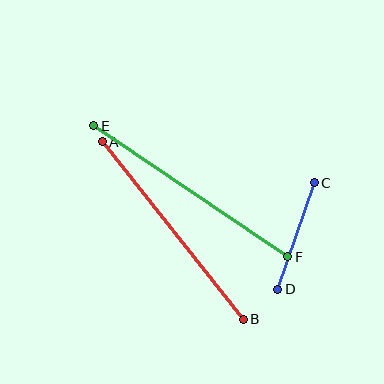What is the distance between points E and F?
The distance is approximately 234 pixels.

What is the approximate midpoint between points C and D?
The midpoint is at approximately (296, 236) pixels.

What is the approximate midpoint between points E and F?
The midpoint is at approximately (191, 191) pixels.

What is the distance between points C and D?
The distance is approximately 112 pixels.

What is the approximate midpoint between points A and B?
The midpoint is at approximately (173, 231) pixels.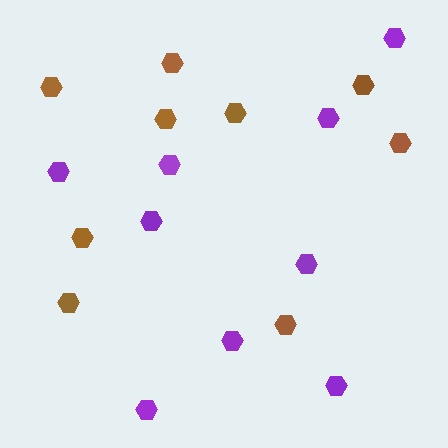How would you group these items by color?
There are 2 groups: one group of brown hexagons (9) and one group of purple hexagons (9).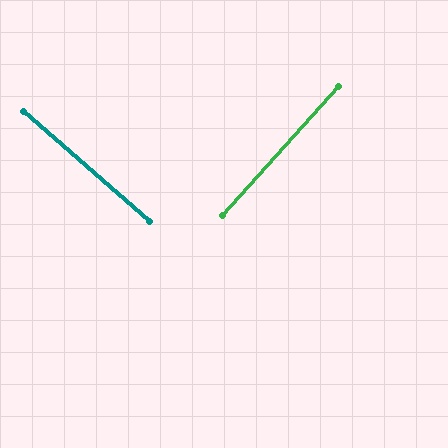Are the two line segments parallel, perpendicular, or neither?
Perpendicular — they meet at approximately 89°.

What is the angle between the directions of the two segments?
Approximately 89 degrees.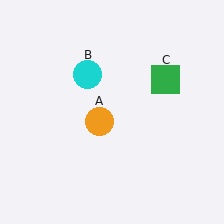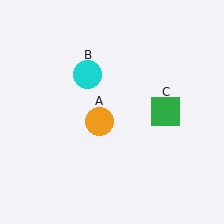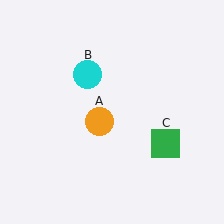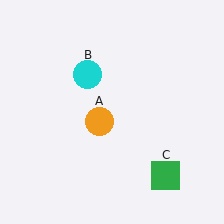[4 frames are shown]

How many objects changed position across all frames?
1 object changed position: green square (object C).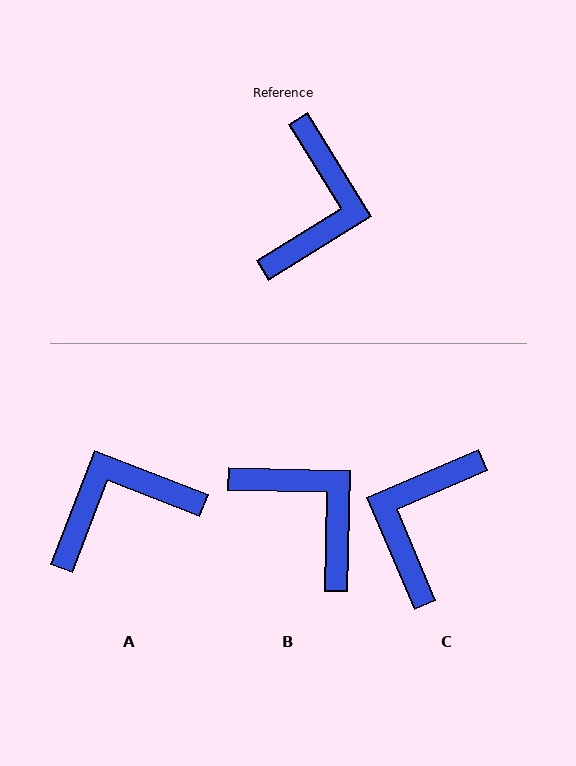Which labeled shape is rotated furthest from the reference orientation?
C, about 171 degrees away.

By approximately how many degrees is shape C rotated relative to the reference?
Approximately 171 degrees counter-clockwise.